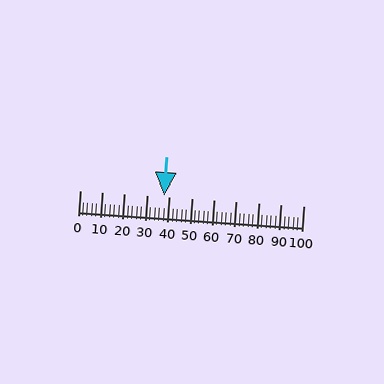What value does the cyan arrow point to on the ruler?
The cyan arrow points to approximately 38.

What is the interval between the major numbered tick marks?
The major tick marks are spaced 10 units apart.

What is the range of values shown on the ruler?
The ruler shows values from 0 to 100.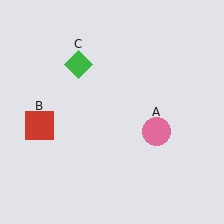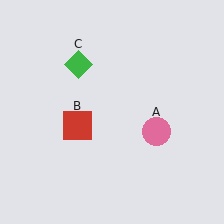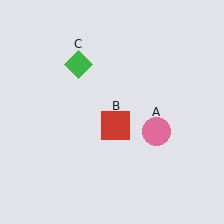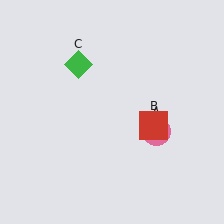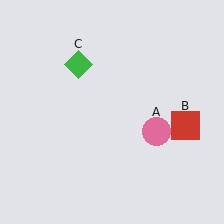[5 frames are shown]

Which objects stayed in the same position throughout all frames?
Pink circle (object A) and green diamond (object C) remained stationary.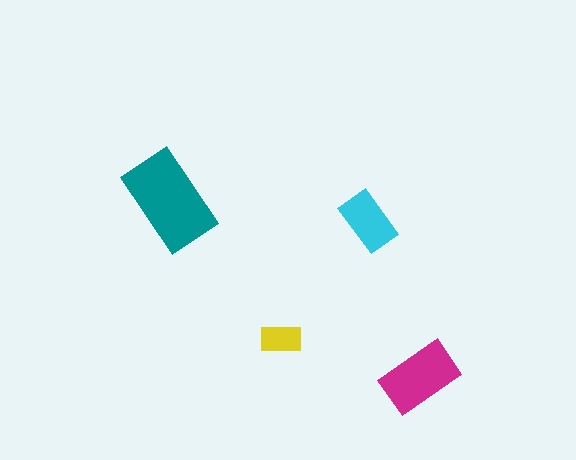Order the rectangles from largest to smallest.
the teal one, the magenta one, the cyan one, the yellow one.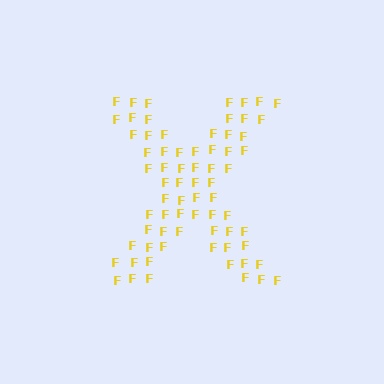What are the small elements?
The small elements are letter F's.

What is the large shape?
The large shape is the letter X.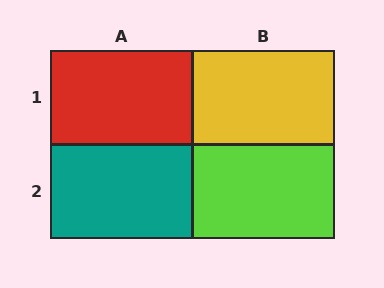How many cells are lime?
1 cell is lime.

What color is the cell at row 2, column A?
Teal.